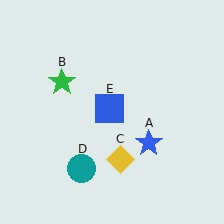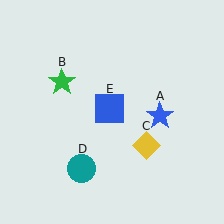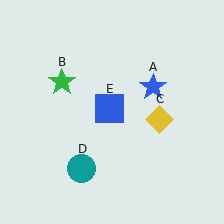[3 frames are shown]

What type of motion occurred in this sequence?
The blue star (object A), yellow diamond (object C) rotated counterclockwise around the center of the scene.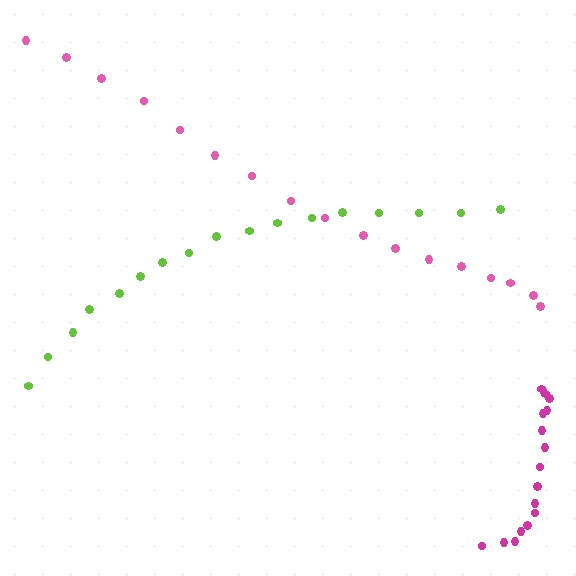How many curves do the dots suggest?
There are 3 distinct paths.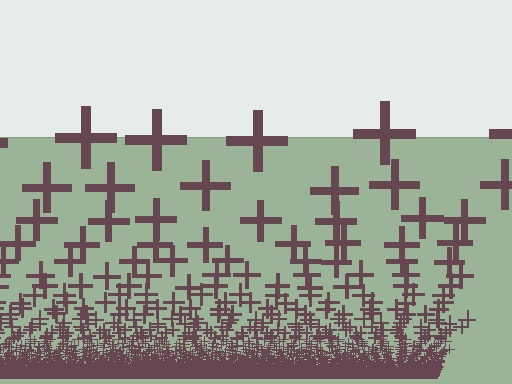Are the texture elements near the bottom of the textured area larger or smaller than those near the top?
Smaller. The gradient is inverted — elements near the bottom are smaller and denser.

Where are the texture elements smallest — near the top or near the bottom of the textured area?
Near the bottom.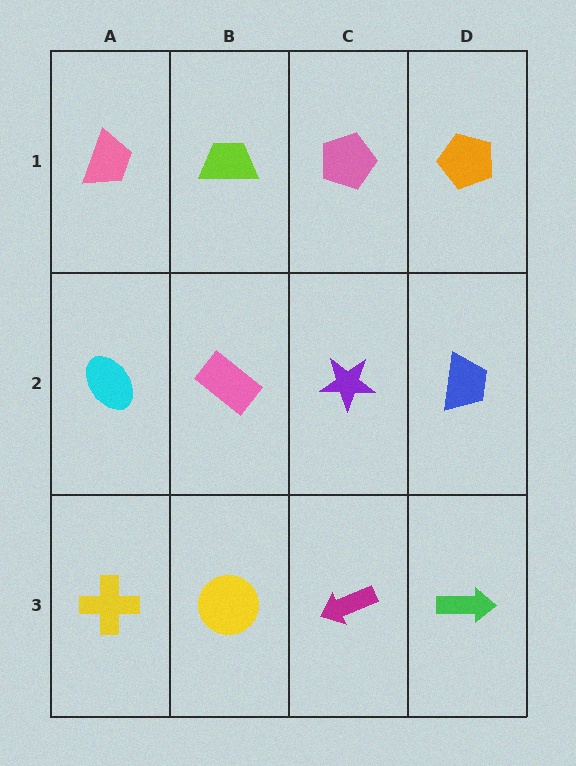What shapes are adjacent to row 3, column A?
A cyan ellipse (row 2, column A), a yellow circle (row 3, column B).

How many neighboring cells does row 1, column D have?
2.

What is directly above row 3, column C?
A purple star.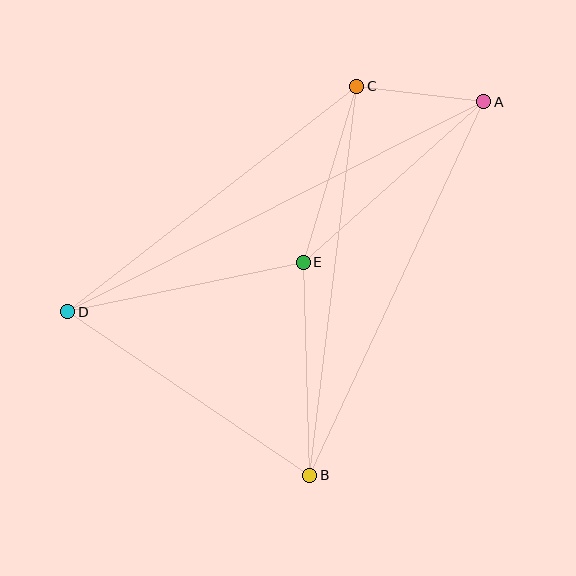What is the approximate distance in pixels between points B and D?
The distance between B and D is approximately 292 pixels.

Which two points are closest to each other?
Points A and C are closest to each other.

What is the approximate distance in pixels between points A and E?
The distance between A and E is approximately 242 pixels.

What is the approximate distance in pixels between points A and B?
The distance between A and B is approximately 412 pixels.